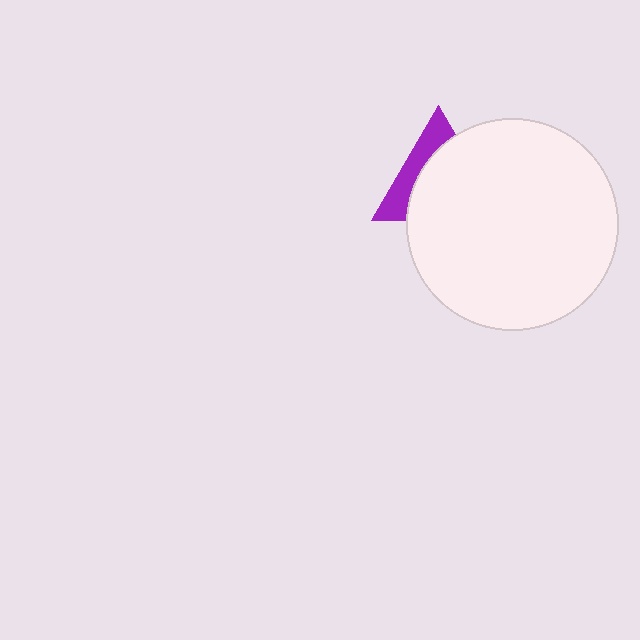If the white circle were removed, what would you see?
You would see the complete purple triangle.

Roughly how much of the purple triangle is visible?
A small part of it is visible (roughly 34%).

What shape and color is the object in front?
The object in front is a white circle.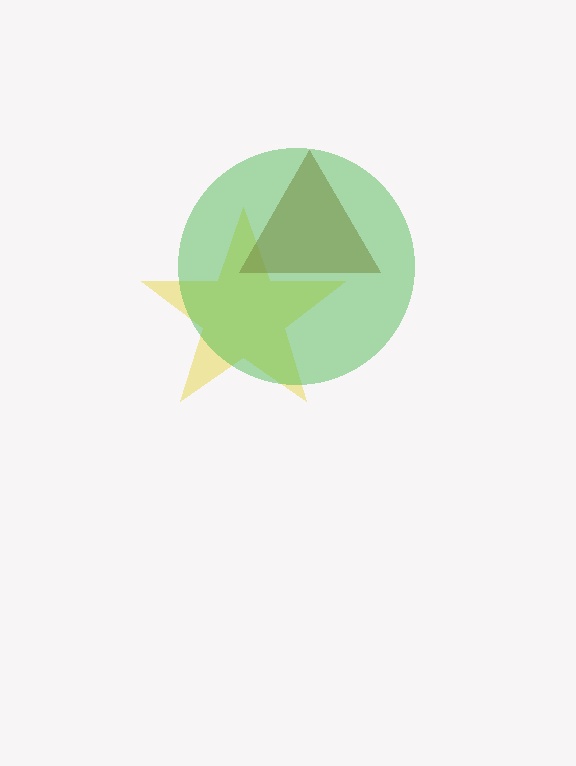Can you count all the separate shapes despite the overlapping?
Yes, there are 3 separate shapes.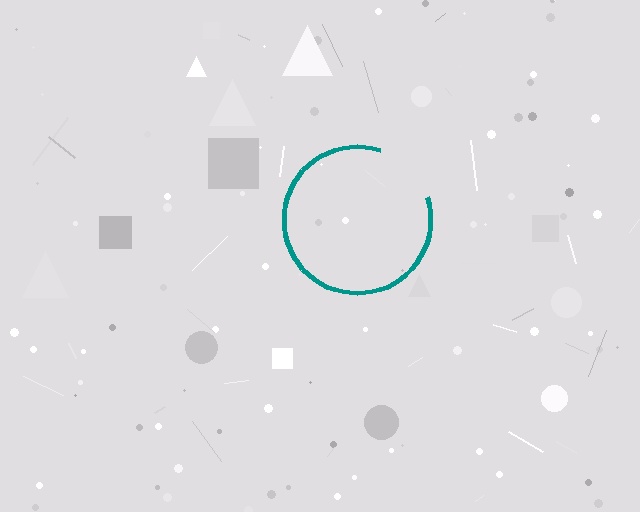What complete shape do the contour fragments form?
The contour fragments form a circle.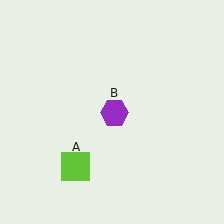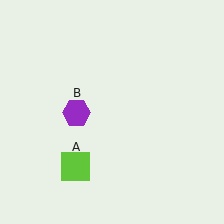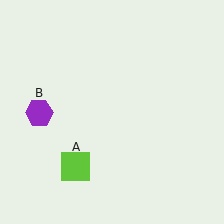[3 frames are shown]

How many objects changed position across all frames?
1 object changed position: purple hexagon (object B).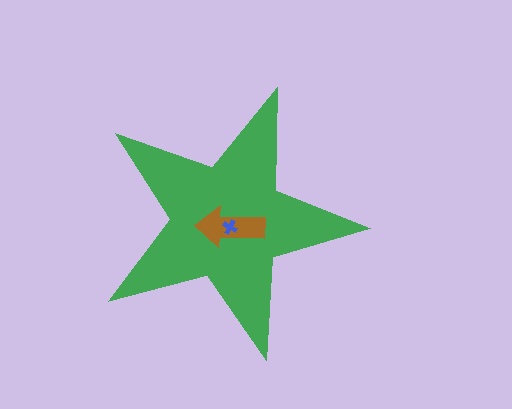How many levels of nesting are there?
3.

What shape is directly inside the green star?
The brown arrow.